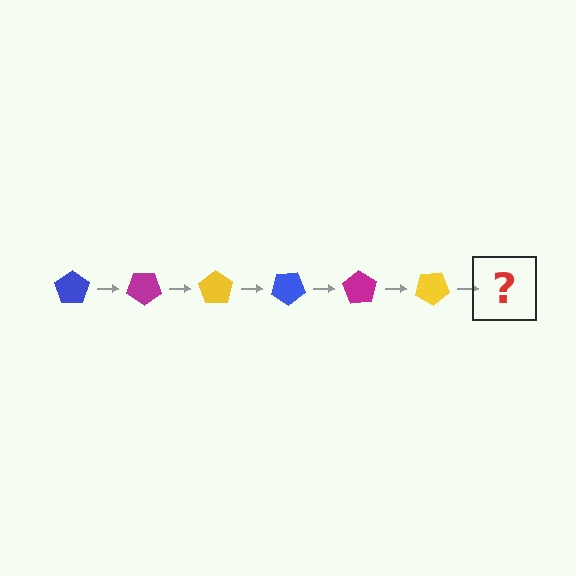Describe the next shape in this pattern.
It should be a blue pentagon, rotated 210 degrees from the start.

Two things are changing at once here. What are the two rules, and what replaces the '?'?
The two rules are that it rotates 35 degrees each step and the color cycles through blue, magenta, and yellow. The '?' should be a blue pentagon, rotated 210 degrees from the start.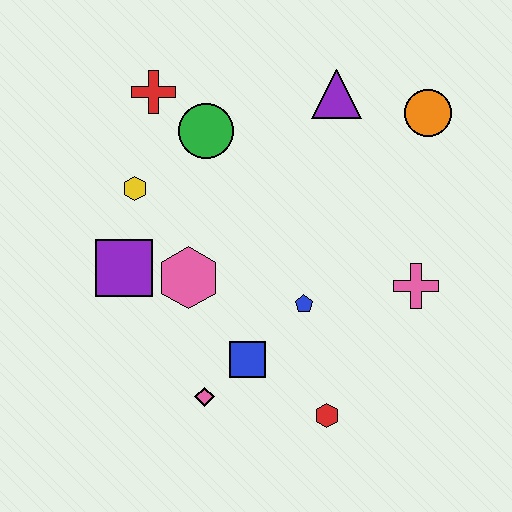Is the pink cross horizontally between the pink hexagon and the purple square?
No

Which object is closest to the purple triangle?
The orange circle is closest to the purple triangle.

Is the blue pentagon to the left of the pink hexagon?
No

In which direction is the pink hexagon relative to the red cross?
The pink hexagon is below the red cross.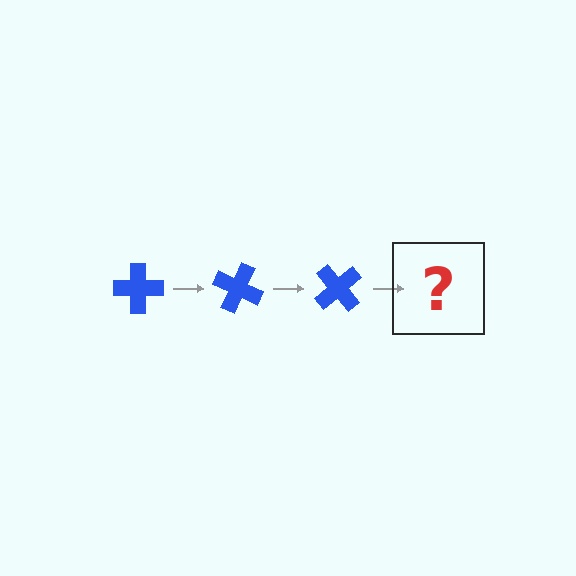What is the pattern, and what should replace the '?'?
The pattern is that the cross rotates 25 degrees each step. The '?' should be a blue cross rotated 75 degrees.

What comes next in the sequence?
The next element should be a blue cross rotated 75 degrees.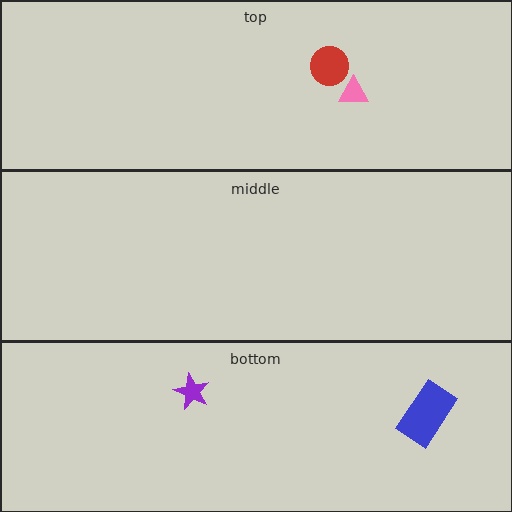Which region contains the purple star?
The bottom region.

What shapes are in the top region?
The red circle, the pink triangle.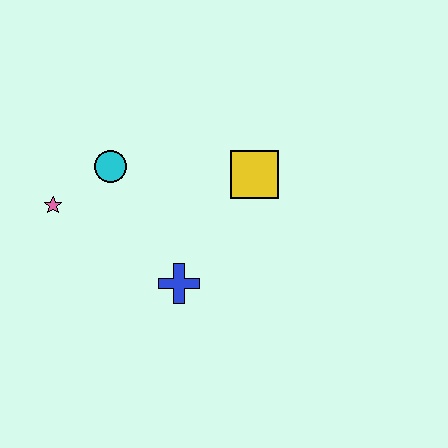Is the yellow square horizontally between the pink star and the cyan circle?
No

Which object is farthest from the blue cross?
The pink star is farthest from the blue cross.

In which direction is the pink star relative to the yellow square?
The pink star is to the left of the yellow square.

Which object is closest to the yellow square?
The blue cross is closest to the yellow square.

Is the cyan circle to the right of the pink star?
Yes